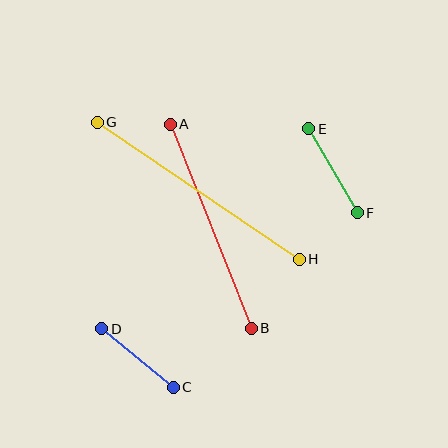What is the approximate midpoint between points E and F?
The midpoint is at approximately (333, 171) pixels.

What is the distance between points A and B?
The distance is approximately 219 pixels.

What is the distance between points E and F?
The distance is approximately 97 pixels.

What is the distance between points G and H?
The distance is approximately 244 pixels.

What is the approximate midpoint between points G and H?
The midpoint is at approximately (198, 191) pixels.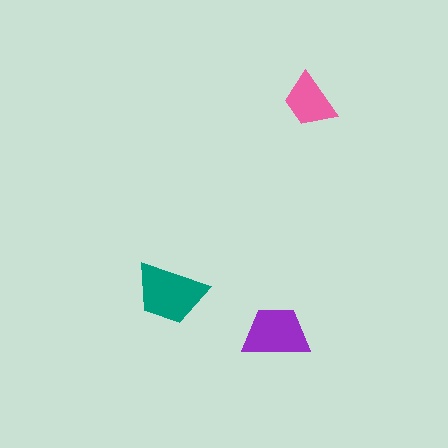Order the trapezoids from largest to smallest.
the teal one, the purple one, the pink one.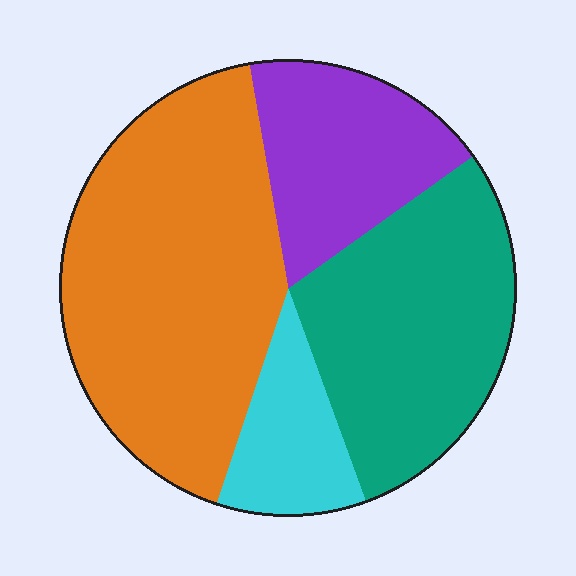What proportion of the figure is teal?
Teal covers about 30% of the figure.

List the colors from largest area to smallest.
From largest to smallest: orange, teal, purple, cyan.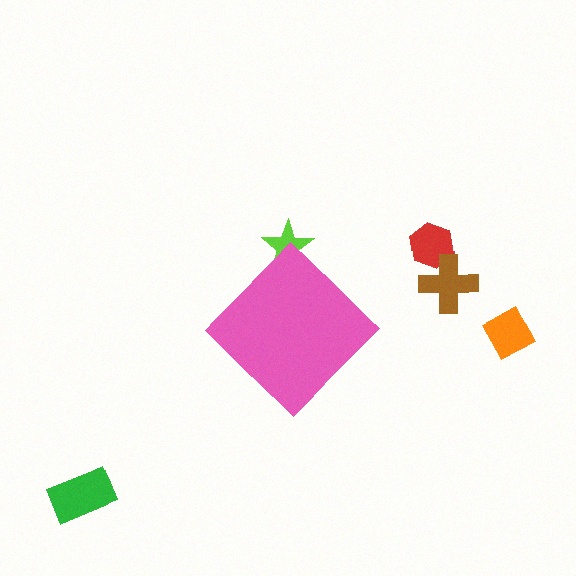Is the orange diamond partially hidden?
No, the orange diamond is fully visible.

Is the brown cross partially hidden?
No, the brown cross is fully visible.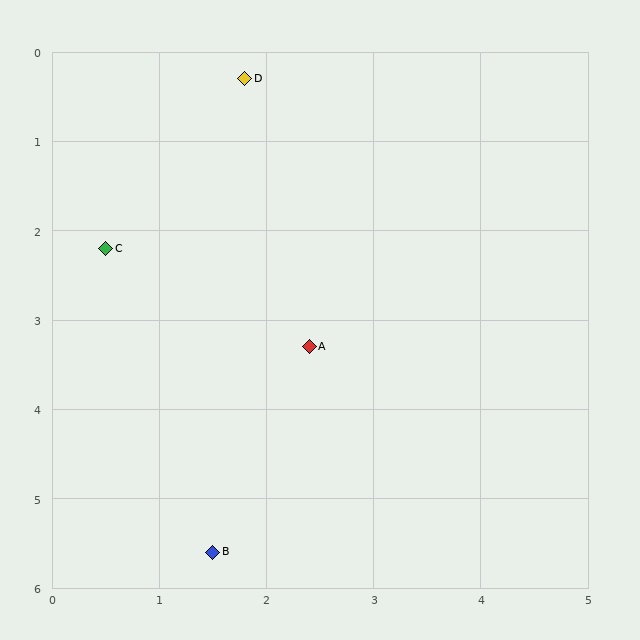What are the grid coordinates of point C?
Point C is at approximately (0.5, 2.2).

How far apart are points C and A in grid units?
Points C and A are about 2.2 grid units apart.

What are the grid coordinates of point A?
Point A is at approximately (2.4, 3.3).